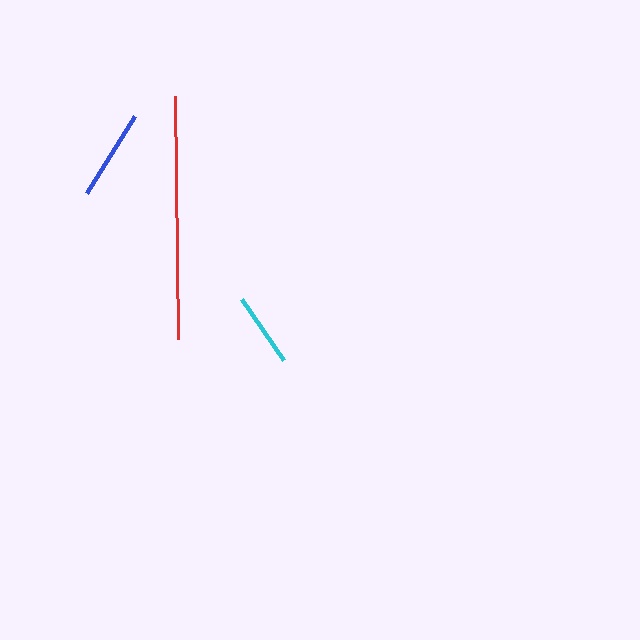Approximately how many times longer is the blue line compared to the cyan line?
The blue line is approximately 1.2 times the length of the cyan line.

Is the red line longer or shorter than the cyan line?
The red line is longer than the cyan line.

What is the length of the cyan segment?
The cyan segment is approximately 74 pixels long.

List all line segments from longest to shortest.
From longest to shortest: red, blue, cyan.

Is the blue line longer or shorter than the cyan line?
The blue line is longer than the cyan line.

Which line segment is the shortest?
The cyan line is the shortest at approximately 74 pixels.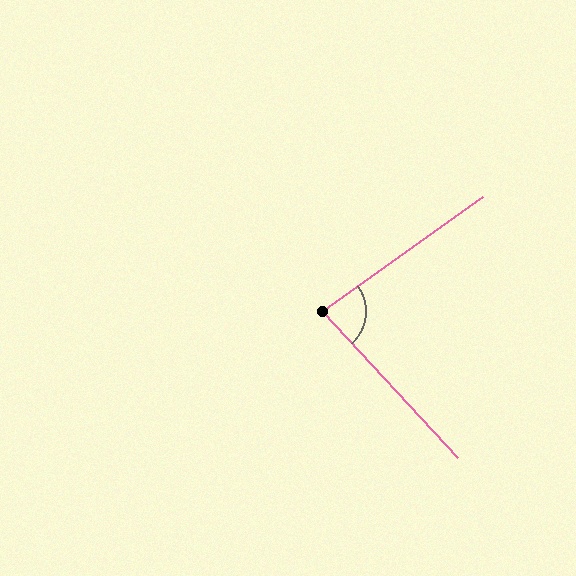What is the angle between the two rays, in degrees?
Approximately 83 degrees.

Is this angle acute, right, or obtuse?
It is acute.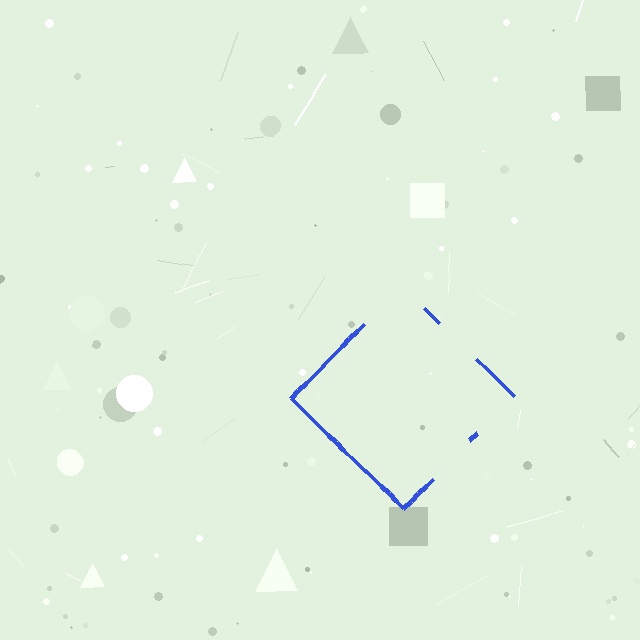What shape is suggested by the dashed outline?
The dashed outline suggests a diamond.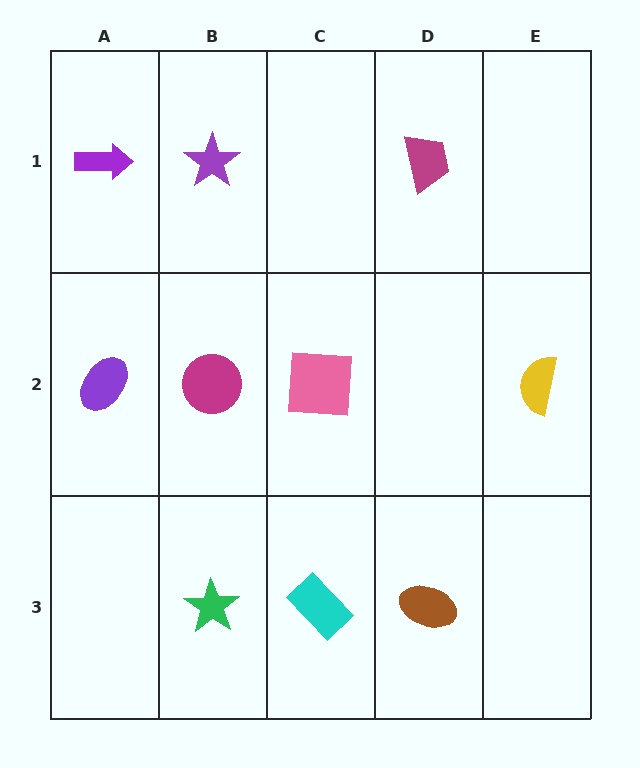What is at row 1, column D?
A magenta trapezoid.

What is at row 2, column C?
A pink square.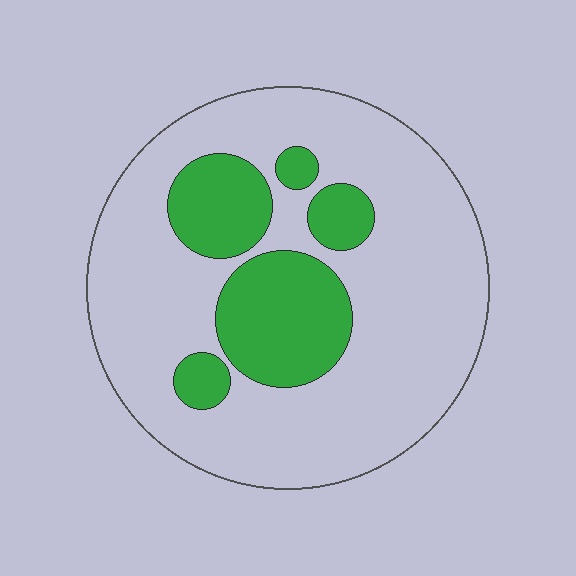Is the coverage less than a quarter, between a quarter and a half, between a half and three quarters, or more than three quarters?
Less than a quarter.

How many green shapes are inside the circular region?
5.